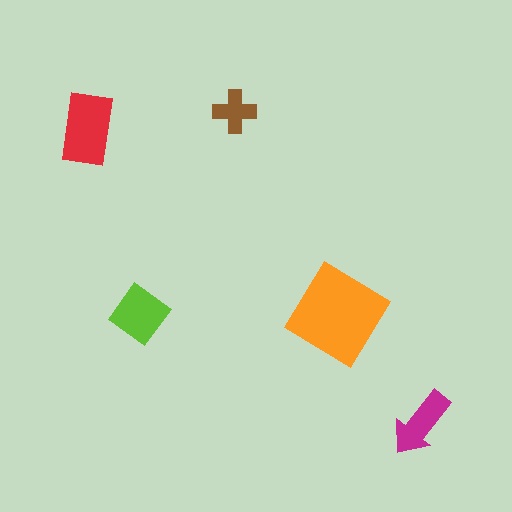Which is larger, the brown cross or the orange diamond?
The orange diamond.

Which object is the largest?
The orange diamond.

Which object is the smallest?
The brown cross.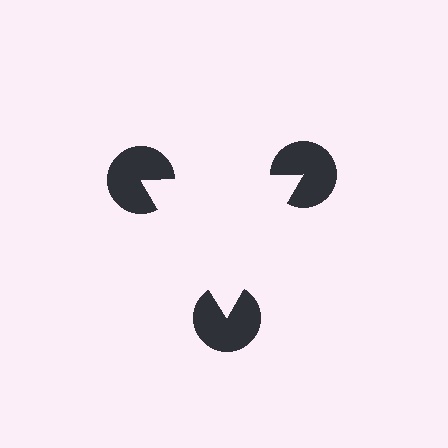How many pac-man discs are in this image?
There are 3 — one at each vertex of the illusory triangle.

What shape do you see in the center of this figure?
An illusory triangle — its edges are inferred from the aligned wedge cuts in the pac-man discs, not physically drawn.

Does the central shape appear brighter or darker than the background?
It typically appears slightly brighter than the background, even though no actual brightness change is drawn.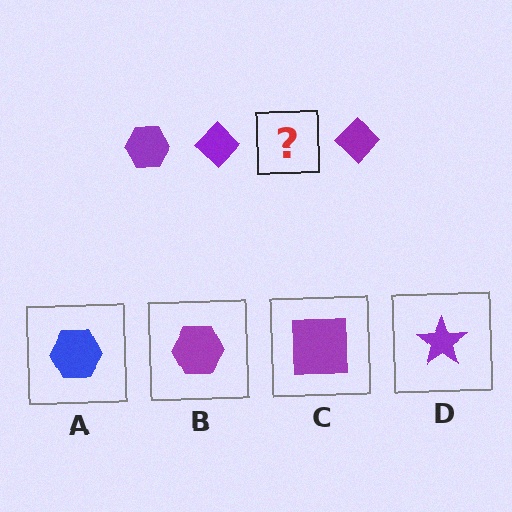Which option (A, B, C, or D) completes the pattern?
B.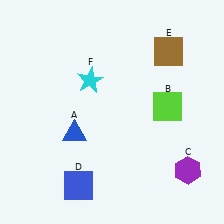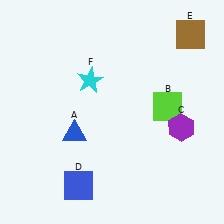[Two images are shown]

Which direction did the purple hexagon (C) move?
The purple hexagon (C) moved up.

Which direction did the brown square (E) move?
The brown square (E) moved right.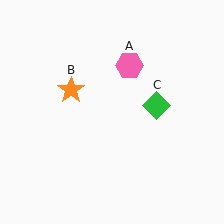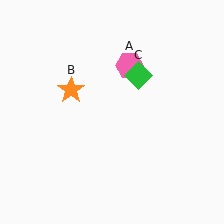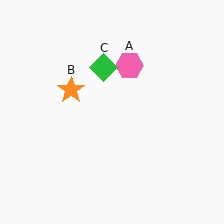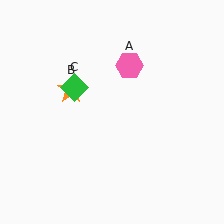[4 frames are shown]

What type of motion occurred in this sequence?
The green diamond (object C) rotated counterclockwise around the center of the scene.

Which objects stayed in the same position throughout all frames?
Pink hexagon (object A) and orange star (object B) remained stationary.